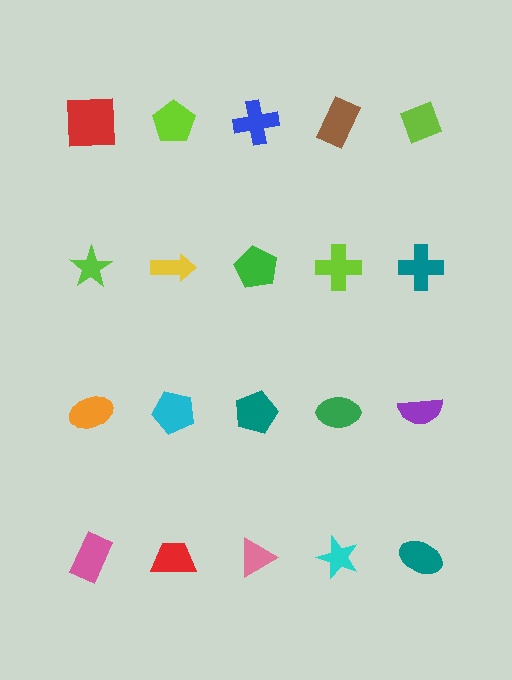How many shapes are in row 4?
5 shapes.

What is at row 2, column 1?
A lime star.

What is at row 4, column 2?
A red trapezoid.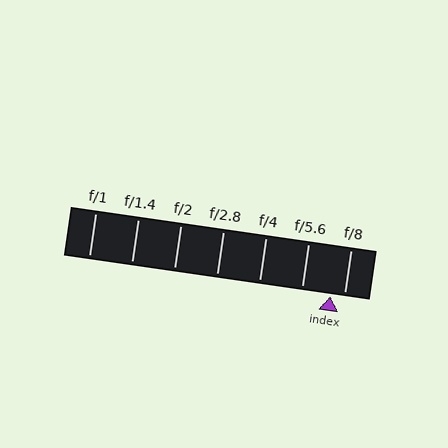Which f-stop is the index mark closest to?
The index mark is closest to f/8.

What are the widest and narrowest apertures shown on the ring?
The widest aperture shown is f/1 and the narrowest is f/8.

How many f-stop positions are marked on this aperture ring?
There are 7 f-stop positions marked.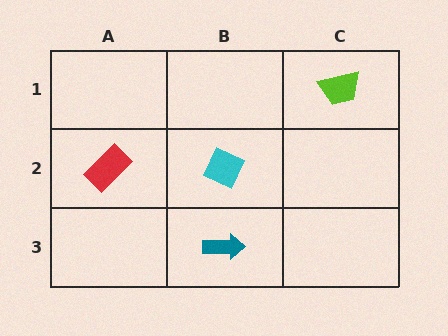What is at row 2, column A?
A red rectangle.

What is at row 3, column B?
A teal arrow.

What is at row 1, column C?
A lime trapezoid.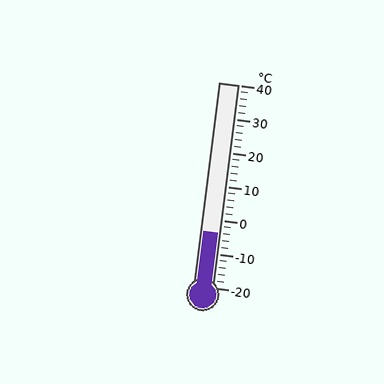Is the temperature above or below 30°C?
The temperature is below 30°C.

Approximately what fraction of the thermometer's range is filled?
The thermometer is filled to approximately 25% of its range.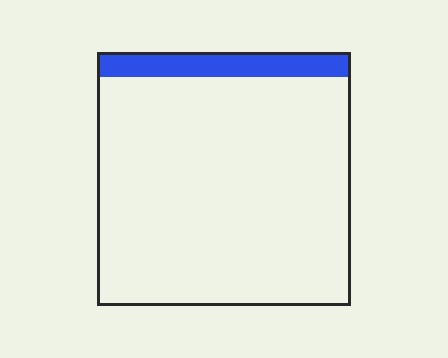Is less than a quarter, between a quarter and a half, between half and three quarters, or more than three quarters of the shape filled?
Less than a quarter.